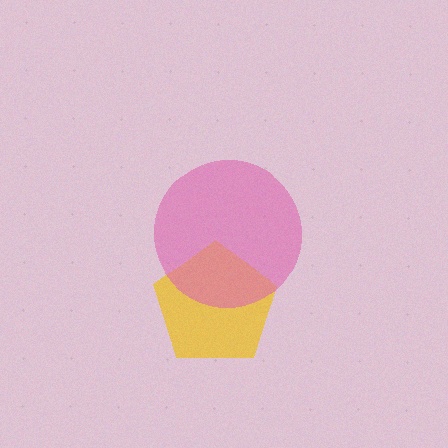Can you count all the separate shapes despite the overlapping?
Yes, there are 2 separate shapes.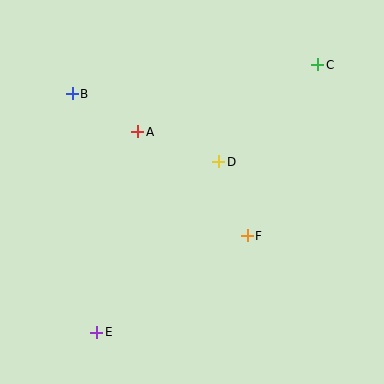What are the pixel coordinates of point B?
Point B is at (72, 94).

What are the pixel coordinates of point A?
Point A is at (138, 132).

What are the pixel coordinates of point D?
Point D is at (219, 162).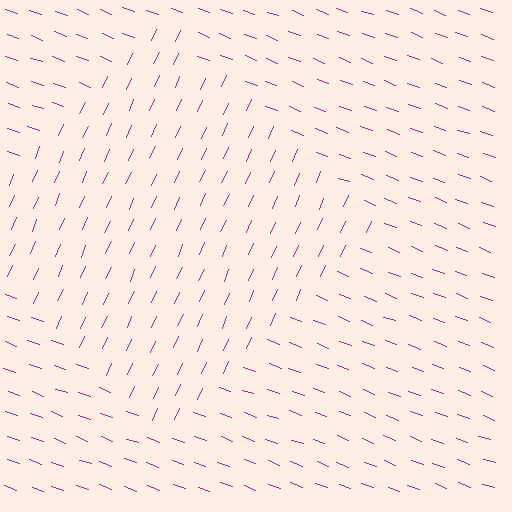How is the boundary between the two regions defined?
The boundary is defined purely by a change in line orientation (approximately 86 degrees difference). All lines are the same color and thickness.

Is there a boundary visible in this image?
Yes, there is a texture boundary formed by a change in line orientation.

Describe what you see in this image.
The image is filled with small magenta line segments. A diamond region in the image has lines oriented differently from the surrounding lines, creating a visible texture boundary.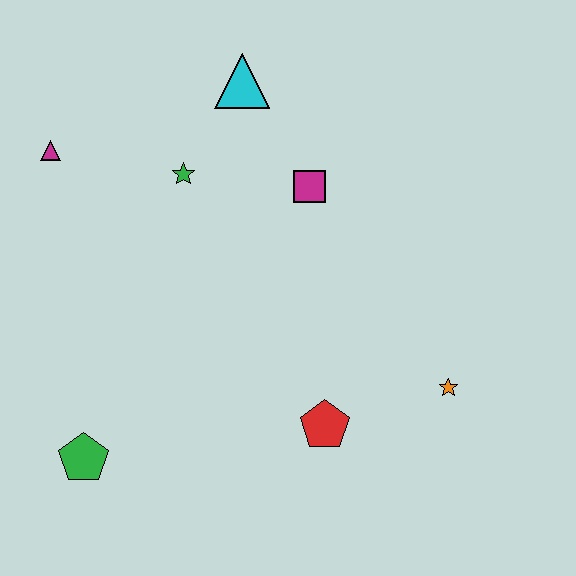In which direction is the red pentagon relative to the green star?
The red pentagon is below the green star.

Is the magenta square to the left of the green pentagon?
No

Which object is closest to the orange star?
The red pentagon is closest to the orange star.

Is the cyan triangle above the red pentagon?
Yes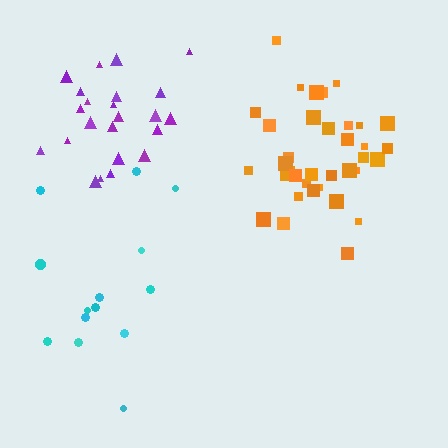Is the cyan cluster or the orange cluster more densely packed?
Orange.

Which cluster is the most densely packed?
Orange.